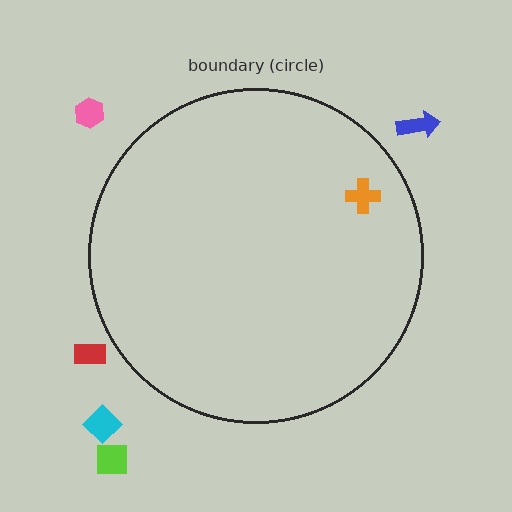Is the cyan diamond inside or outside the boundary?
Outside.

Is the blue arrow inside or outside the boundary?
Outside.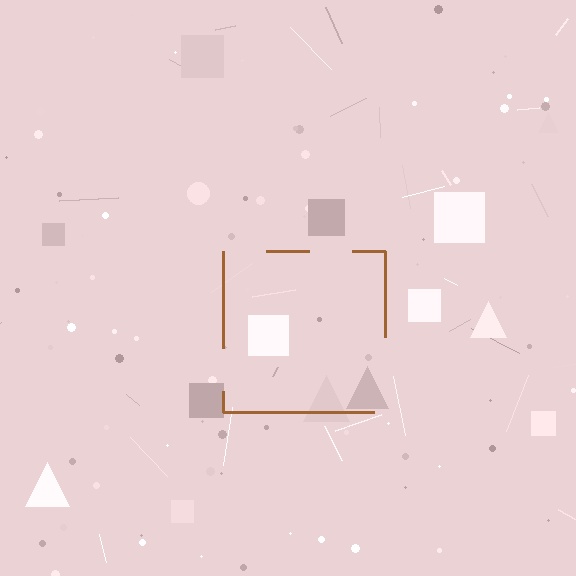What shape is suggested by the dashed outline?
The dashed outline suggests a square.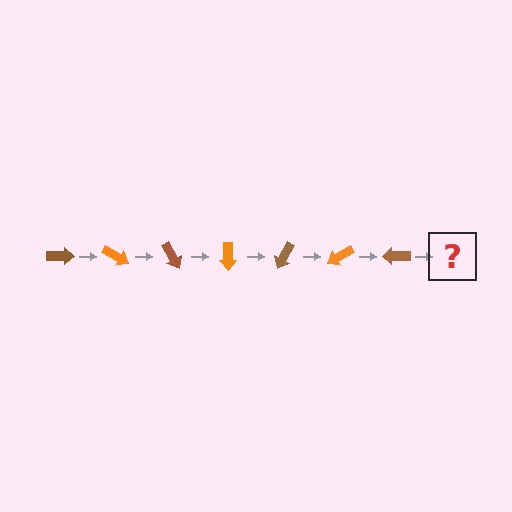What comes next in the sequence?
The next element should be an orange arrow, rotated 210 degrees from the start.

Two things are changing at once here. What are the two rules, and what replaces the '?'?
The two rules are that it rotates 30 degrees each step and the color cycles through brown and orange. The '?' should be an orange arrow, rotated 210 degrees from the start.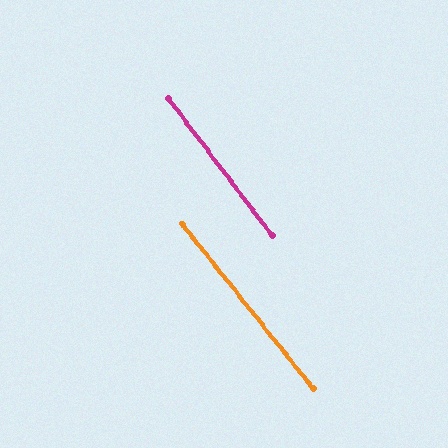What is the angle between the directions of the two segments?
Approximately 2 degrees.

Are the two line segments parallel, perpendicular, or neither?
Parallel — their directions differ by only 1.7°.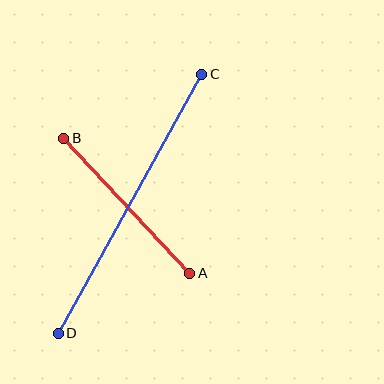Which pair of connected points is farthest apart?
Points C and D are farthest apart.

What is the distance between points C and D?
The distance is approximately 296 pixels.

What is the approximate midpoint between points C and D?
The midpoint is at approximately (130, 204) pixels.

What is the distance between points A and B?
The distance is approximately 185 pixels.